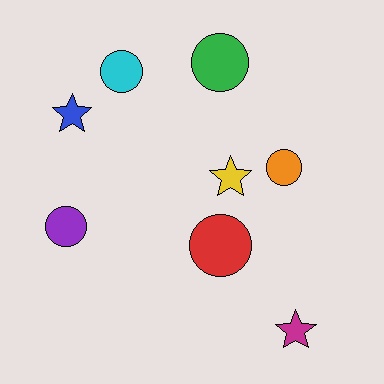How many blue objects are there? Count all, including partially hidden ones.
There is 1 blue object.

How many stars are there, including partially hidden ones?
There are 3 stars.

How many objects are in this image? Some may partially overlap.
There are 8 objects.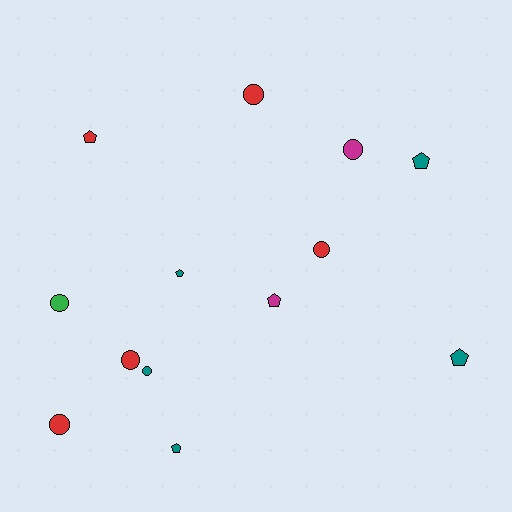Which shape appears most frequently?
Circle, with 7 objects.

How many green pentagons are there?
There are no green pentagons.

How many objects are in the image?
There are 13 objects.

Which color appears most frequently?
Teal, with 5 objects.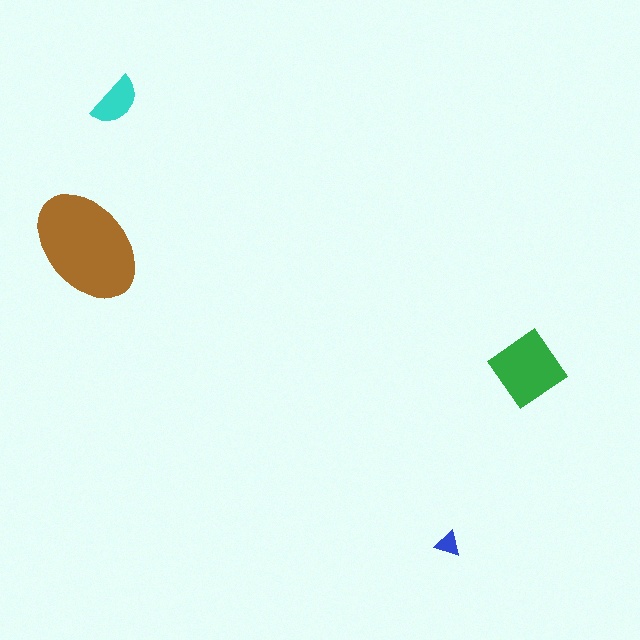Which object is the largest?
The brown ellipse.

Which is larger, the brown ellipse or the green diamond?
The brown ellipse.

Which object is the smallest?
The blue triangle.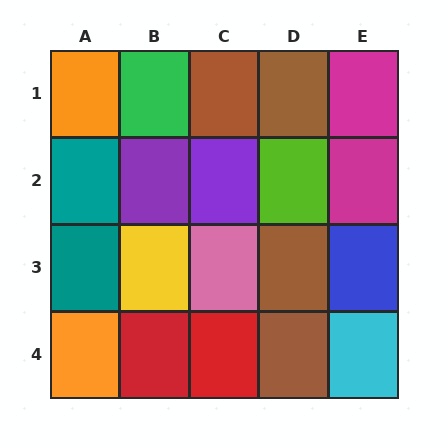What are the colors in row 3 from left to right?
Teal, yellow, pink, brown, blue.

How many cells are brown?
4 cells are brown.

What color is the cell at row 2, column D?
Lime.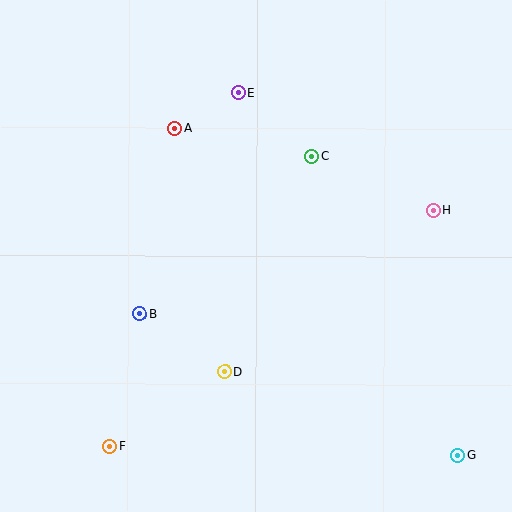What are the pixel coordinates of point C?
Point C is at (312, 157).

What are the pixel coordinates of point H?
Point H is at (433, 210).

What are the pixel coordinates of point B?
Point B is at (140, 314).